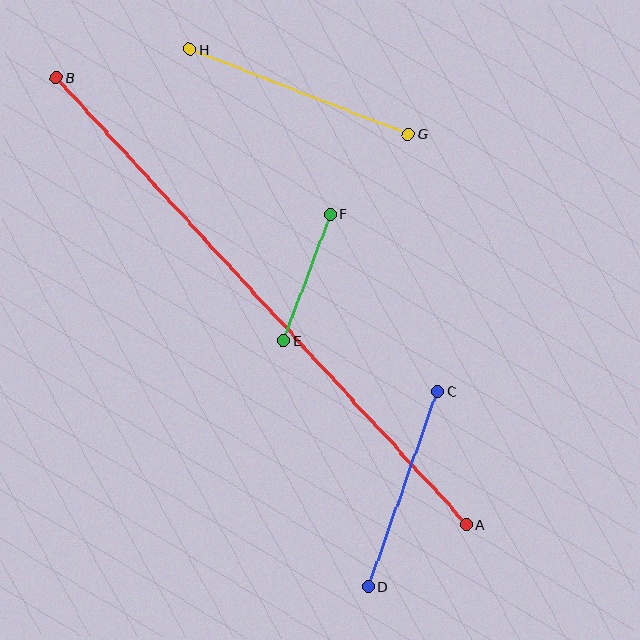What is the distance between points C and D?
The distance is approximately 208 pixels.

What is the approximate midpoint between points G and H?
The midpoint is at approximately (299, 91) pixels.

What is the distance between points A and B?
The distance is approximately 607 pixels.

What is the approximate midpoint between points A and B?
The midpoint is at approximately (261, 301) pixels.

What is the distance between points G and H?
The distance is approximately 234 pixels.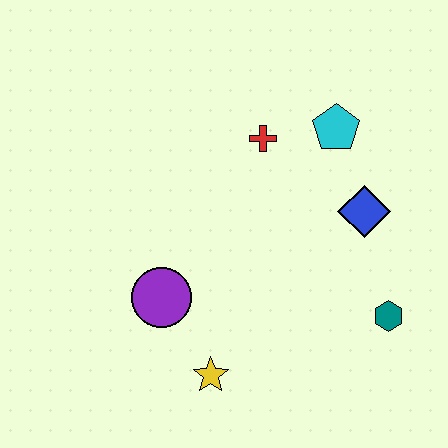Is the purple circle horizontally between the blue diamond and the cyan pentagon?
No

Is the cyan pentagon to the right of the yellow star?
Yes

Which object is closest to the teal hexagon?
The blue diamond is closest to the teal hexagon.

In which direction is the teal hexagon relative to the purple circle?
The teal hexagon is to the right of the purple circle.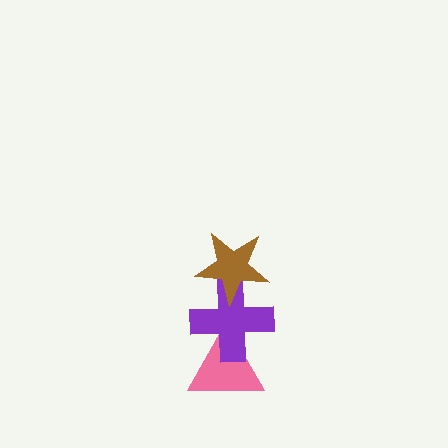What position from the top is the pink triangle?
The pink triangle is 3rd from the top.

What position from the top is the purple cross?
The purple cross is 2nd from the top.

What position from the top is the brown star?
The brown star is 1st from the top.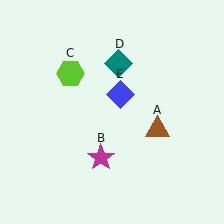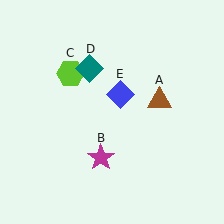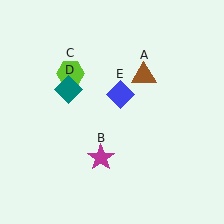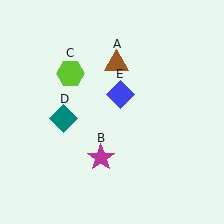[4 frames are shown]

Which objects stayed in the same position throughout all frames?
Magenta star (object B) and lime hexagon (object C) and blue diamond (object E) remained stationary.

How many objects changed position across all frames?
2 objects changed position: brown triangle (object A), teal diamond (object D).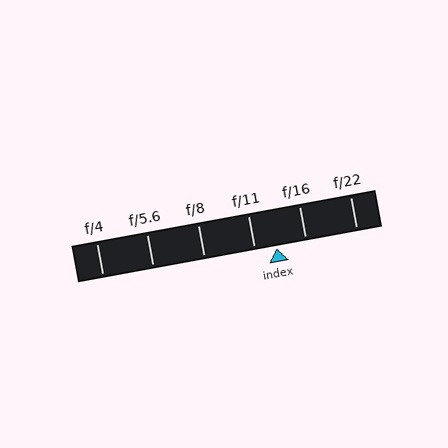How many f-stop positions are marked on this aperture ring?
There are 6 f-stop positions marked.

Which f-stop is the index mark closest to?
The index mark is closest to f/11.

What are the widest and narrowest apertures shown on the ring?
The widest aperture shown is f/4 and the narrowest is f/22.